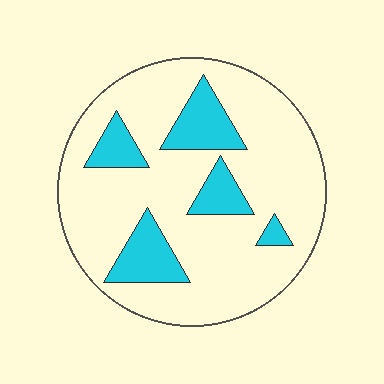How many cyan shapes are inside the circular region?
5.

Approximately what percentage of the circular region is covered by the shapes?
Approximately 20%.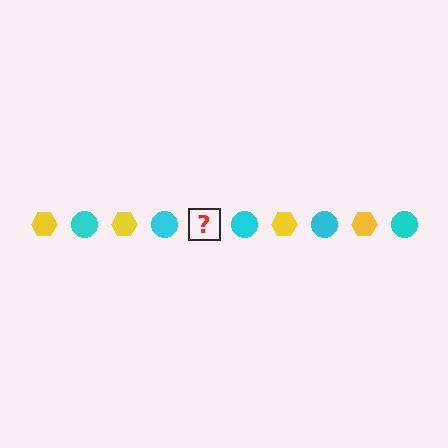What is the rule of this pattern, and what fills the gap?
The rule is that the pattern alternates between yellow hexagon and cyan circle. The gap should be filled with a yellow hexagon.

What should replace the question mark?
The question mark should be replaced with a yellow hexagon.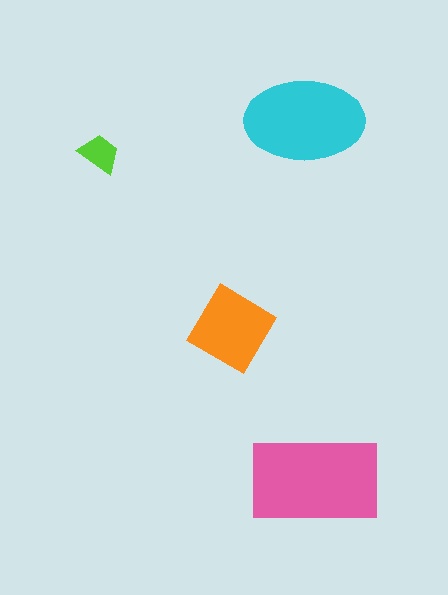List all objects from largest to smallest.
The pink rectangle, the cyan ellipse, the orange diamond, the lime trapezoid.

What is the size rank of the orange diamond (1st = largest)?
3rd.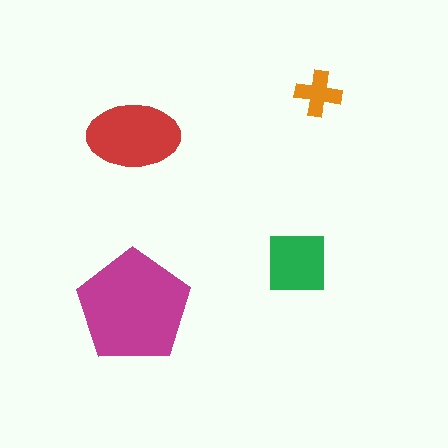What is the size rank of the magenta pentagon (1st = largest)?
1st.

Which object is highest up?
The orange cross is topmost.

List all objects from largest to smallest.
The magenta pentagon, the red ellipse, the green square, the orange cross.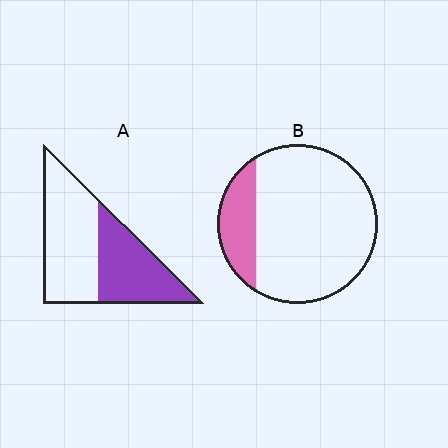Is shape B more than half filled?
No.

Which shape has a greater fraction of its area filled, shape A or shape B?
Shape A.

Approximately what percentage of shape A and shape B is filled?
A is approximately 45% and B is approximately 20%.